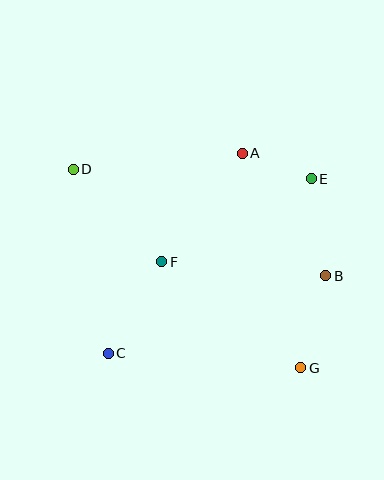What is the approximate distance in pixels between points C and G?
The distance between C and G is approximately 193 pixels.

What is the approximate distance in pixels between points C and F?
The distance between C and F is approximately 106 pixels.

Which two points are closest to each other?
Points A and E are closest to each other.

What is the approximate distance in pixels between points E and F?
The distance between E and F is approximately 171 pixels.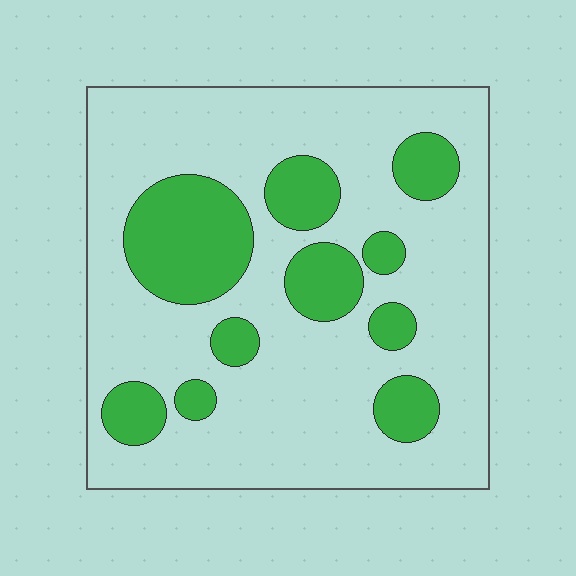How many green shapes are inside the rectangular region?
10.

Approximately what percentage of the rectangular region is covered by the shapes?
Approximately 25%.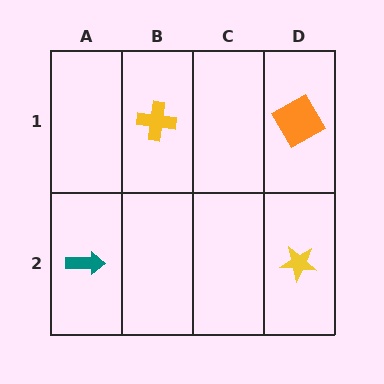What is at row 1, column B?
A yellow cross.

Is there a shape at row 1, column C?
No, that cell is empty.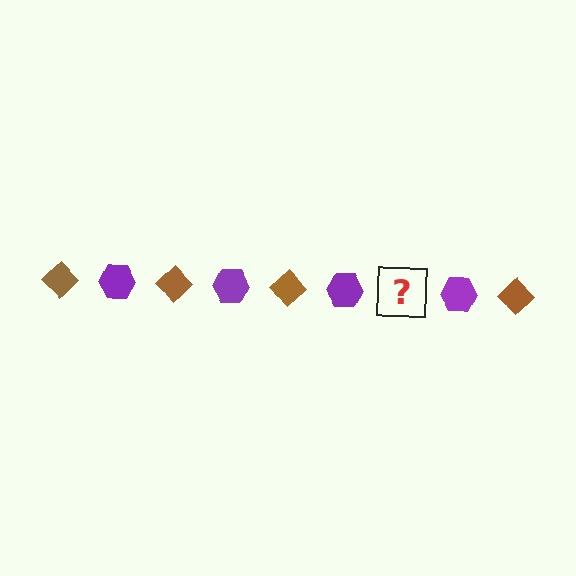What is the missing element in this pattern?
The missing element is a brown diamond.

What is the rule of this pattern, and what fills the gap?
The rule is that the pattern alternates between brown diamond and purple hexagon. The gap should be filled with a brown diamond.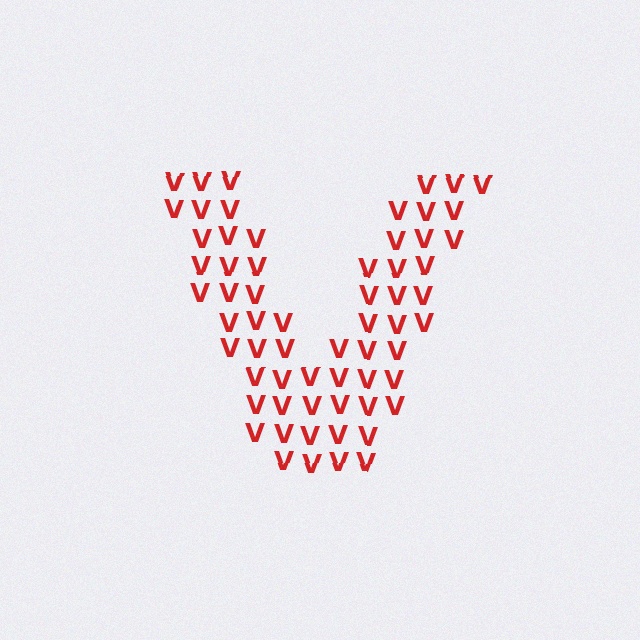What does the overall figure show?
The overall figure shows the letter V.